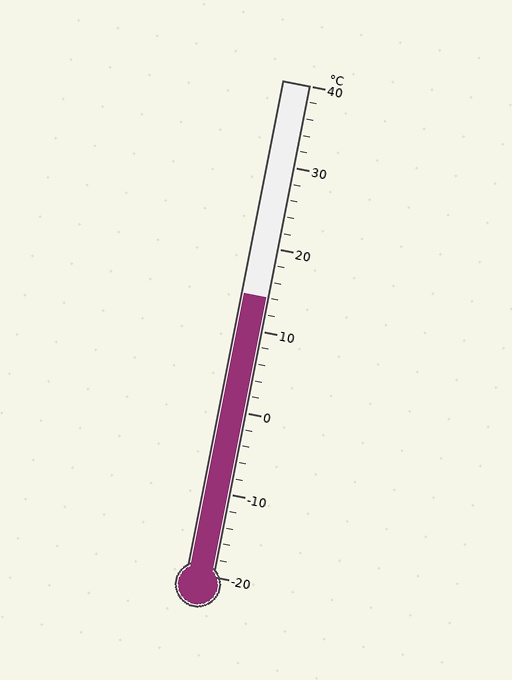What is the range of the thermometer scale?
The thermometer scale ranges from -20°C to 40°C.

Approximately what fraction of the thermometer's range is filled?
The thermometer is filled to approximately 55% of its range.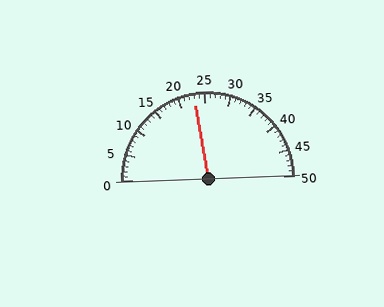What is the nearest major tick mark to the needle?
The nearest major tick mark is 25.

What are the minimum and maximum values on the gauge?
The gauge ranges from 0 to 50.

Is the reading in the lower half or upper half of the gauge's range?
The reading is in the lower half of the range (0 to 50).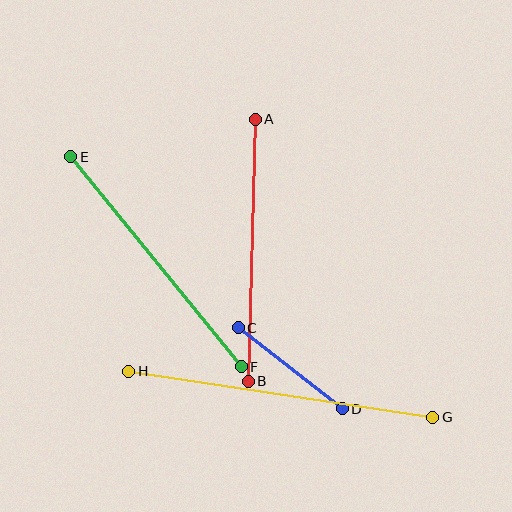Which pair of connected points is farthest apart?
Points G and H are farthest apart.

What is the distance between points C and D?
The distance is approximately 132 pixels.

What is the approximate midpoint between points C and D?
The midpoint is at approximately (290, 368) pixels.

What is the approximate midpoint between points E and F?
The midpoint is at approximately (156, 262) pixels.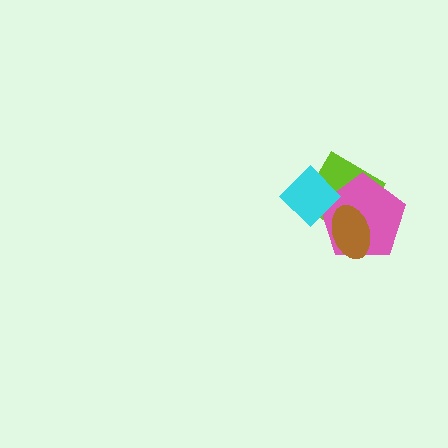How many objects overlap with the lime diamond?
3 objects overlap with the lime diamond.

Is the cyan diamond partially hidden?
No, no other shape covers it.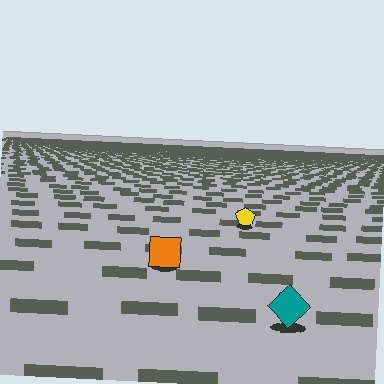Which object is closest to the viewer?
The teal diamond is closest. The texture marks near it are larger and more spread out.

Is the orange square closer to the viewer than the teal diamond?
No. The teal diamond is closer — you can tell from the texture gradient: the ground texture is coarser near it.